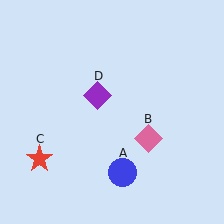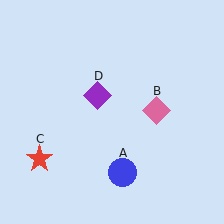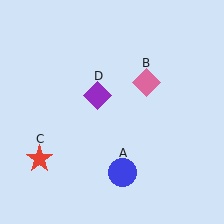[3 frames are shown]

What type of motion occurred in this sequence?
The pink diamond (object B) rotated counterclockwise around the center of the scene.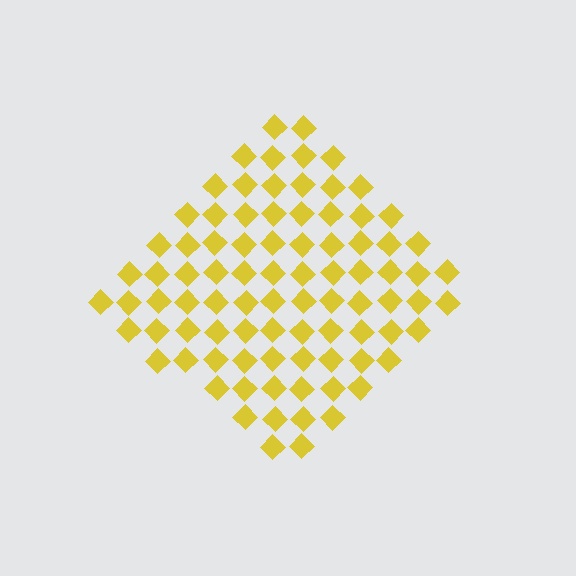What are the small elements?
The small elements are diamonds.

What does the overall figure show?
The overall figure shows a diamond.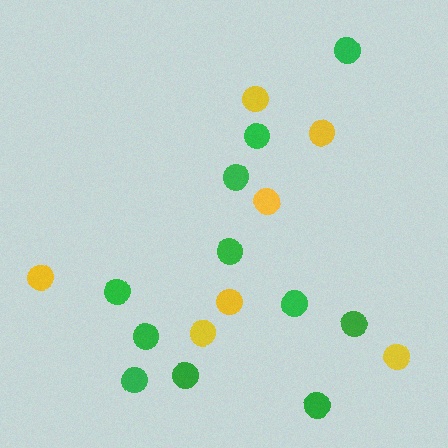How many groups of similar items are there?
There are 2 groups: one group of yellow circles (7) and one group of green circles (11).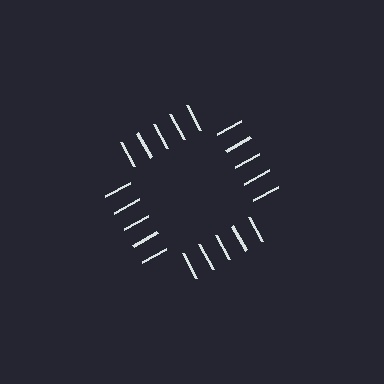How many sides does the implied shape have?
4 sides — the line-ends trace a square.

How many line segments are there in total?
20 — 5 along each of the 4 edges.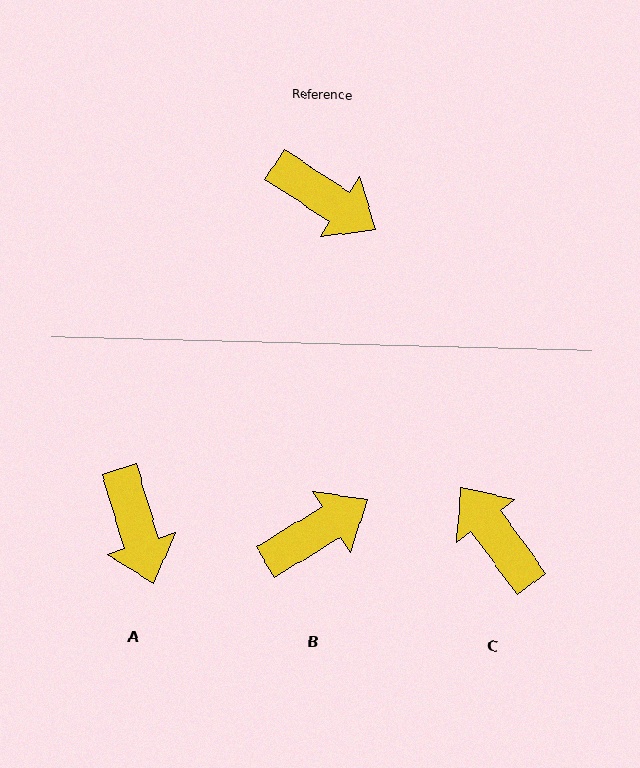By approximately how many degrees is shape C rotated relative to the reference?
Approximately 159 degrees counter-clockwise.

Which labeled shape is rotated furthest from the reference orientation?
C, about 159 degrees away.